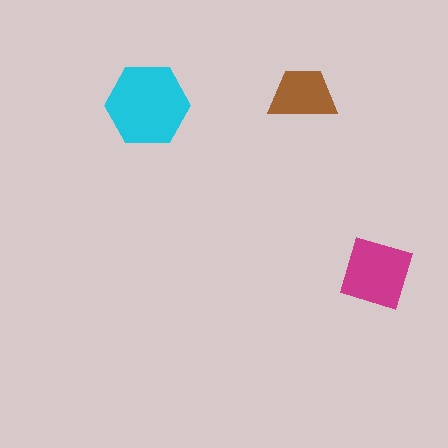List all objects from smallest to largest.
The brown trapezoid, the magenta square, the cyan hexagon.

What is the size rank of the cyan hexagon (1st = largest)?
1st.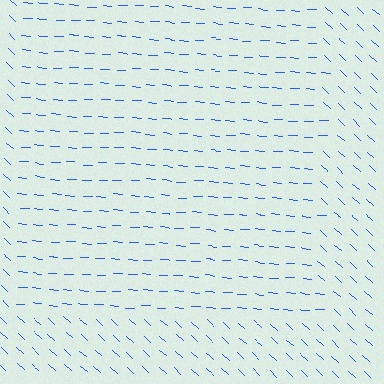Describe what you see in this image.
The image is filled with small blue line segments. A rectangle region in the image has lines oriented differently from the surrounding lines, creating a visible texture boundary.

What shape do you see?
I see a rectangle.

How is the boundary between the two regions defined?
The boundary is defined purely by a change in line orientation (approximately 39 degrees difference). All lines are the same color and thickness.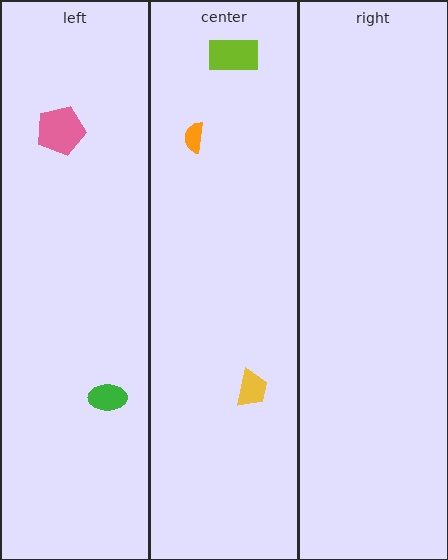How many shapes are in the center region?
3.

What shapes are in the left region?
The pink pentagon, the green ellipse.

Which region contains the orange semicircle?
The center region.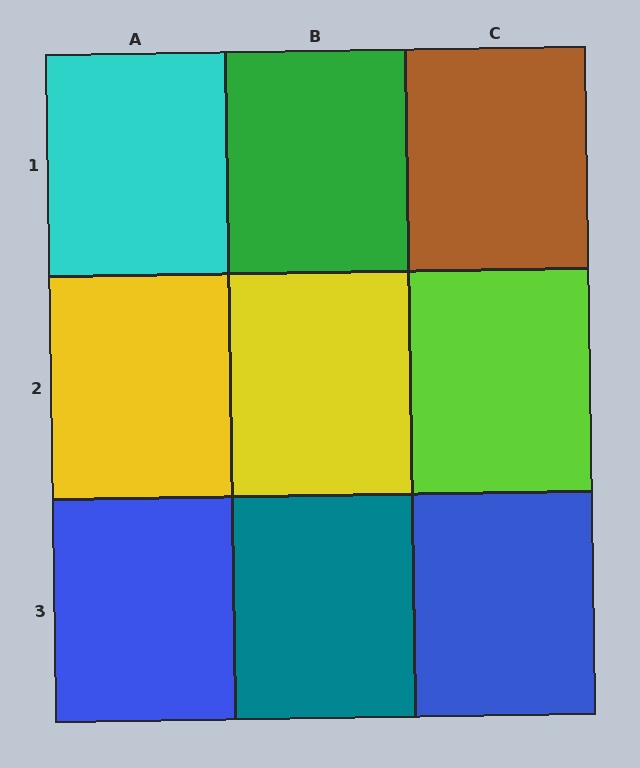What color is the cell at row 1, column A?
Cyan.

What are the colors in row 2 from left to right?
Yellow, yellow, lime.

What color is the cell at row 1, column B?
Green.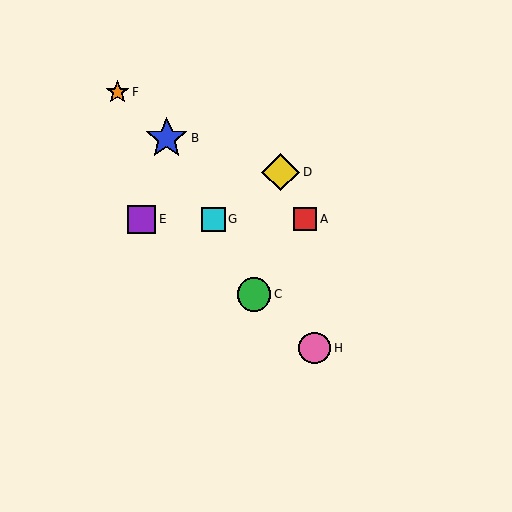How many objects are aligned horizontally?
3 objects (A, E, G) are aligned horizontally.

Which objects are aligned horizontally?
Objects A, E, G are aligned horizontally.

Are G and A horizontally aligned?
Yes, both are at y≈219.